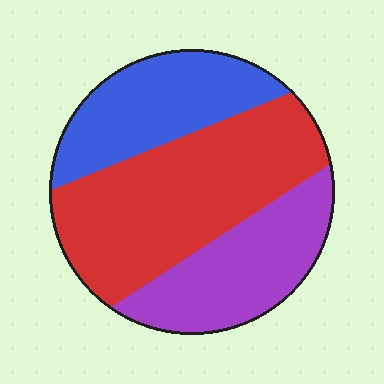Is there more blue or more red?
Red.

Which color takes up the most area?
Red, at roughly 45%.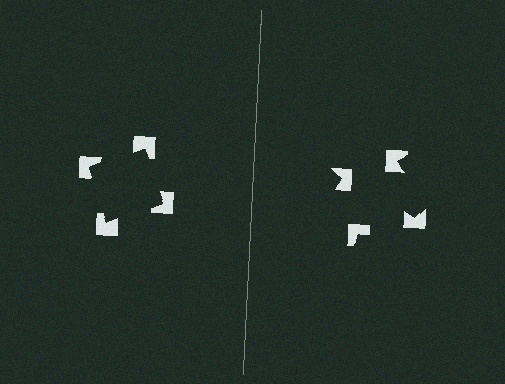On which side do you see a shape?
An illusory square appears on the left side. On the right side the wedge cuts are rotated, so no coherent shape forms.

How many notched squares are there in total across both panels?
8 — 4 on each side.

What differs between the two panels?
The notched squares are positioned identically on both sides; only the wedge orientations differ. On the left they align to a square; on the right they are misaligned.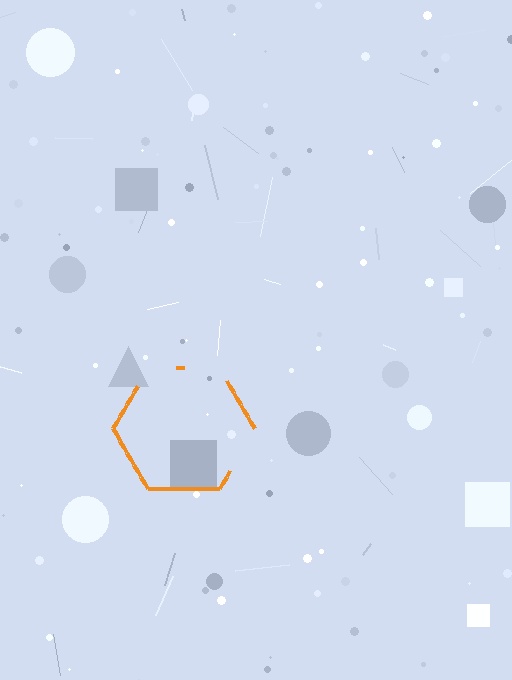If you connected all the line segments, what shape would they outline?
They would outline a hexagon.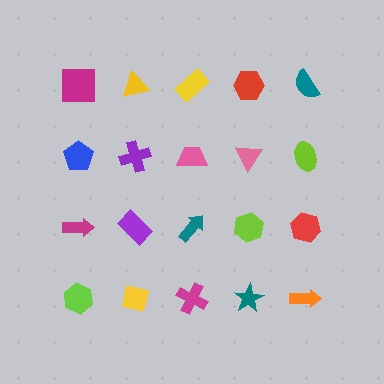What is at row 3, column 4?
A lime hexagon.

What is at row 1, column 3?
A yellow rectangle.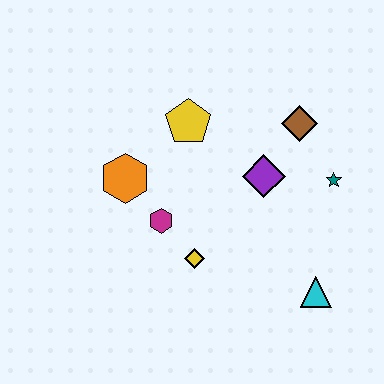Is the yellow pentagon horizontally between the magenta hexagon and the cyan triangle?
Yes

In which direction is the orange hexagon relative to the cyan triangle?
The orange hexagon is to the left of the cyan triangle.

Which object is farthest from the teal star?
The orange hexagon is farthest from the teal star.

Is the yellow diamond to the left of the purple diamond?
Yes